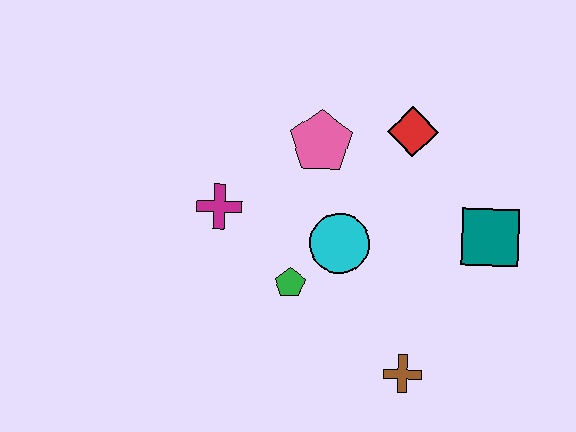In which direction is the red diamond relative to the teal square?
The red diamond is above the teal square.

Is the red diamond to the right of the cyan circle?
Yes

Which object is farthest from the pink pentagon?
The brown cross is farthest from the pink pentagon.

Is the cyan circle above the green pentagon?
Yes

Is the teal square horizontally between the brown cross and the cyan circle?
No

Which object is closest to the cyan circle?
The green pentagon is closest to the cyan circle.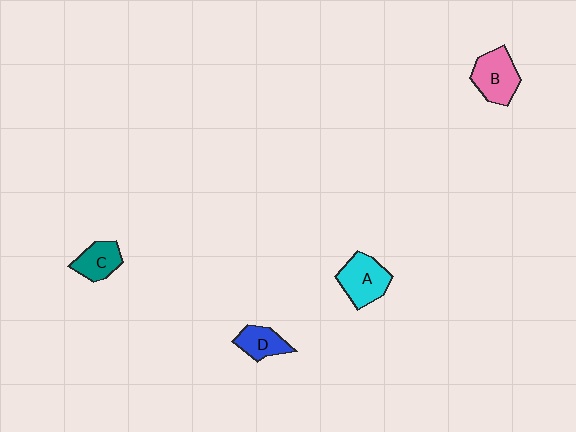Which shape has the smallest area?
Shape D (blue).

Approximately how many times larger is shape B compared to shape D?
Approximately 1.5 times.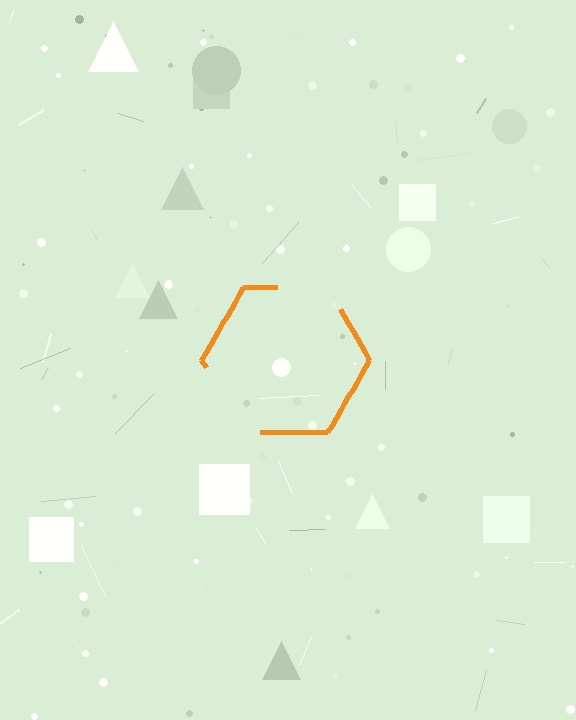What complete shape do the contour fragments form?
The contour fragments form a hexagon.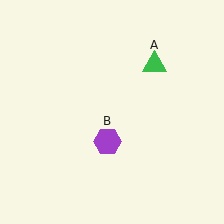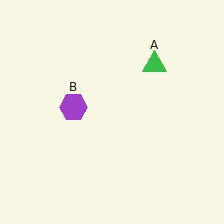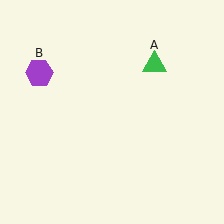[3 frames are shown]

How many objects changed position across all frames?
1 object changed position: purple hexagon (object B).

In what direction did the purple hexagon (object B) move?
The purple hexagon (object B) moved up and to the left.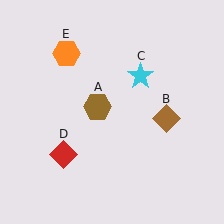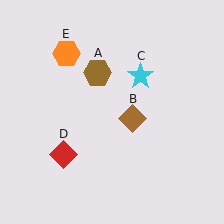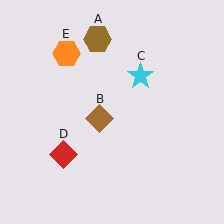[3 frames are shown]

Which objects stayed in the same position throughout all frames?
Cyan star (object C) and red diamond (object D) and orange hexagon (object E) remained stationary.